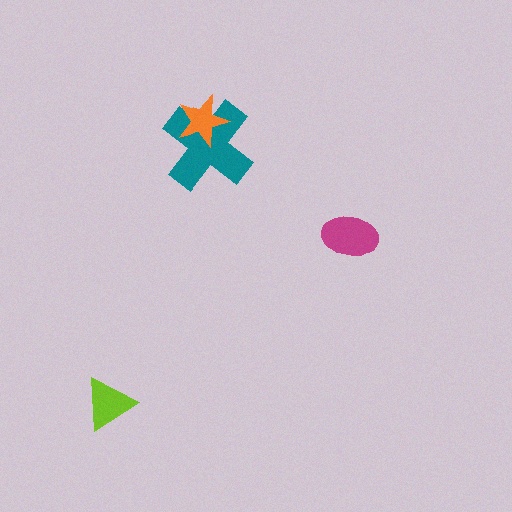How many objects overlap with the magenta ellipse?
0 objects overlap with the magenta ellipse.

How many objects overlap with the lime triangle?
0 objects overlap with the lime triangle.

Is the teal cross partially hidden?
Yes, it is partially covered by another shape.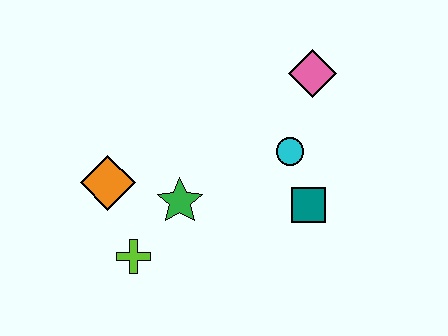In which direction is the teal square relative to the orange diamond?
The teal square is to the right of the orange diamond.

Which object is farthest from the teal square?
The orange diamond is farthest from the teal square.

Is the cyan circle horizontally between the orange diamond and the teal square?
Yes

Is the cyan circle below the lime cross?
No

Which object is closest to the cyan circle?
The teal square is closest to the cyan circle.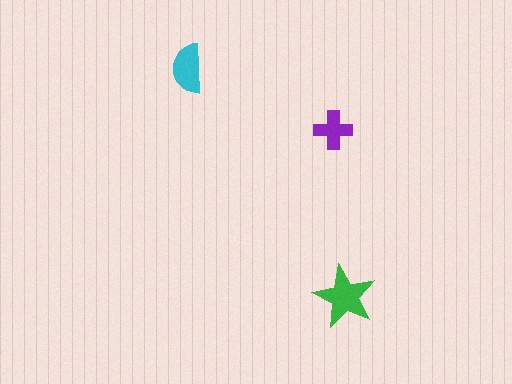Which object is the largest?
The green star.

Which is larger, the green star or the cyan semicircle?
The green star.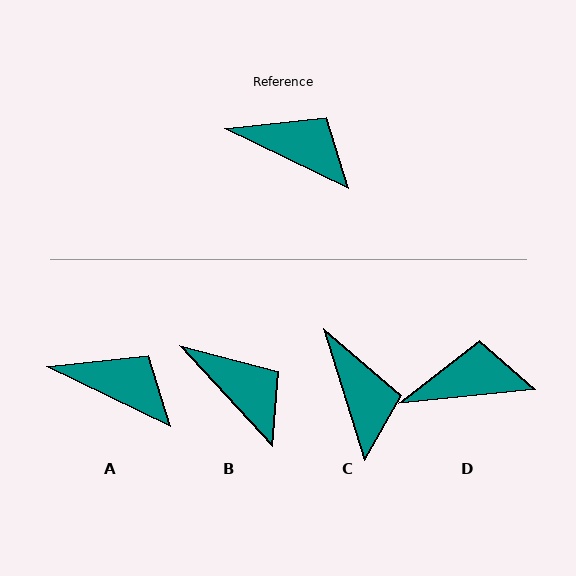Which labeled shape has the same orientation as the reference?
A.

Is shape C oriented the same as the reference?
No, it is off by about 47 degrees.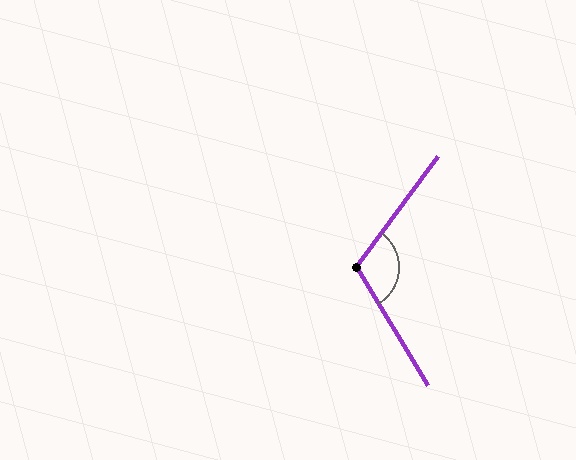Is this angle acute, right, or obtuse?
It is obtuse.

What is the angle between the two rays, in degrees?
Approximately 113 degrees.